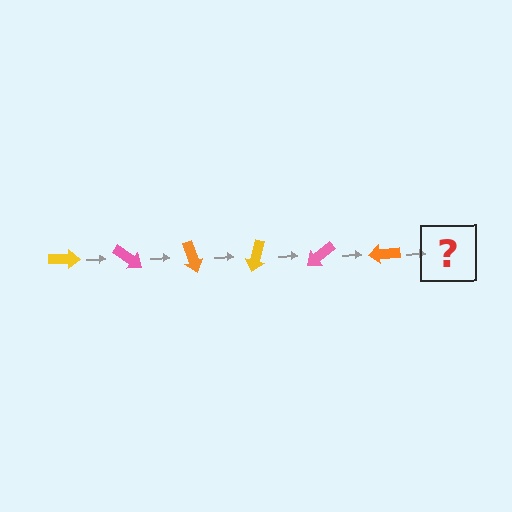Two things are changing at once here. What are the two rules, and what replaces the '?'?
The two rules are that it rotates 35 degrees each step and the color cycles through yellow, pink, and orange. The '?' should be a yellow arrow, rotated 210 degrees from the start.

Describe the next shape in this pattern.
It should be a yellow arrow, rotated 210 degrees from the start.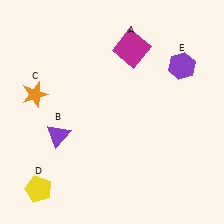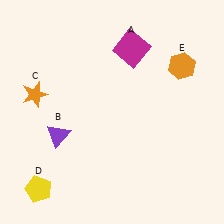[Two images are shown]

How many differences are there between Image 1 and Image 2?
There is 1 difference between the two images.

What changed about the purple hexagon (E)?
In Image 1, E is purple. In Image 2, it changed to orange.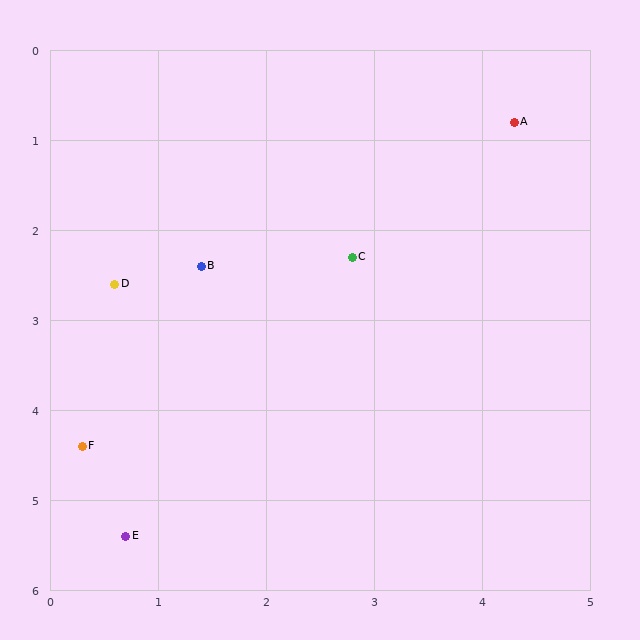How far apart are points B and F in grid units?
Points B and F are about 2.3 grid units apart.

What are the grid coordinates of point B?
Point B is at approximately (1.4, 2.4).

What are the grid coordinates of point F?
Point F is at approximately (0.3, 4.4).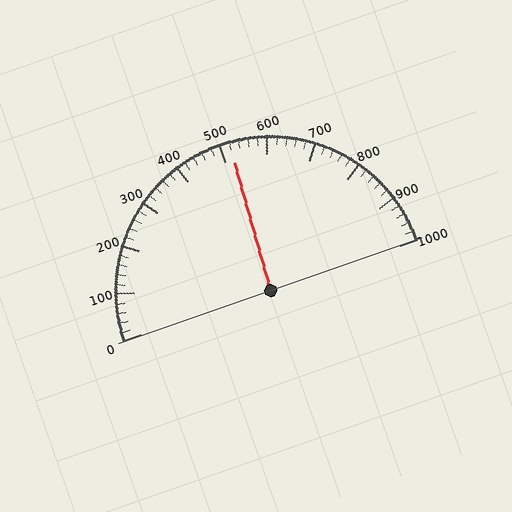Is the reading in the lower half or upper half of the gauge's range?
The reading is in the upper half of the range (0 to 1000).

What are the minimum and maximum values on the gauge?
The gauge ranges from 0 to 1000.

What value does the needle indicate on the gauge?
The needle indicates approximately 520.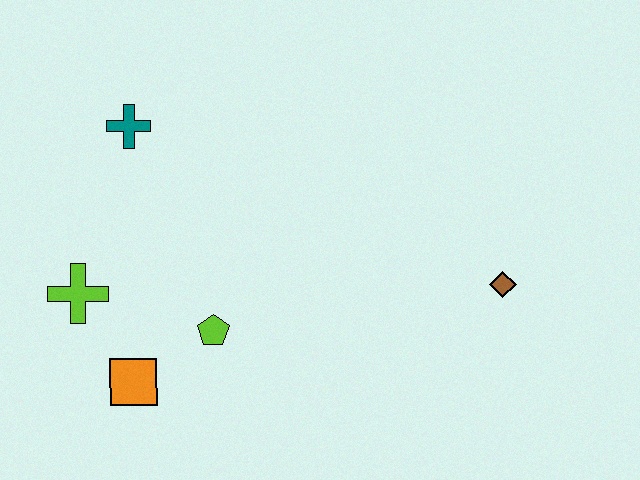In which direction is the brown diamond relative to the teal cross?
The brown diamond is to the right of the teal cross.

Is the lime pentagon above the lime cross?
No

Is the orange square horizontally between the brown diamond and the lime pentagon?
No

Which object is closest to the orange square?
The lime pentagon is closest to the orange square.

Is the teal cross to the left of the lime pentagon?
Yes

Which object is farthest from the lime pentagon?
The brown diamond is farthest from the lime pentagon.